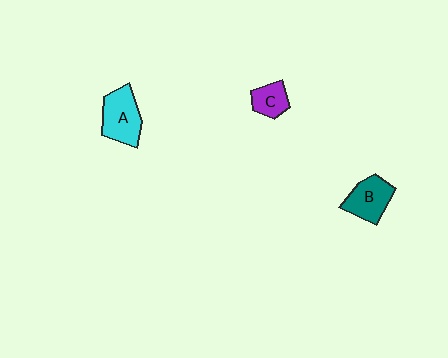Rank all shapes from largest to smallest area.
From largest to smallest: A (cyan), B (teal), C (purple).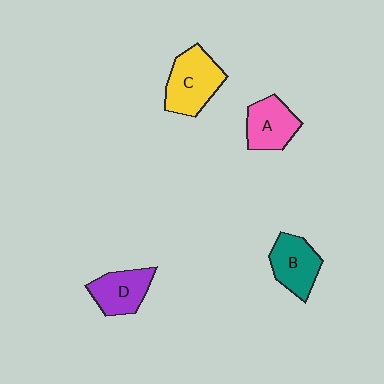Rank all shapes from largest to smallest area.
From largest to smallest: C (yellow), B (teal), A (pink), D (purple).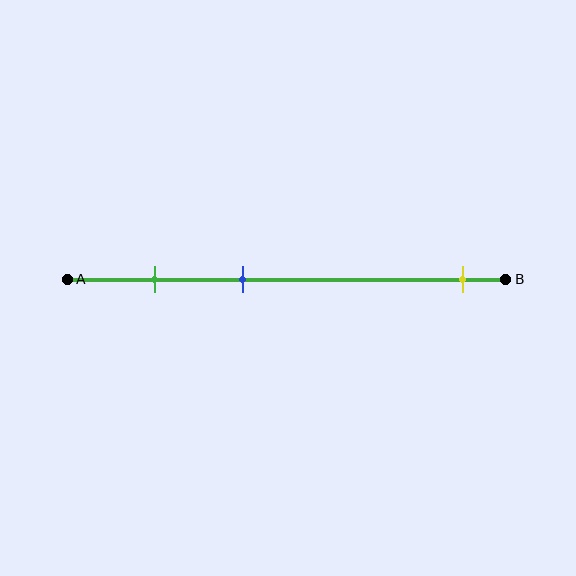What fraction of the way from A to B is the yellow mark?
The yellow mark is approximately 90% (0.9) of the way from A to B.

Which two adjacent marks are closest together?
The green and blue marks are the closest adjacent pair.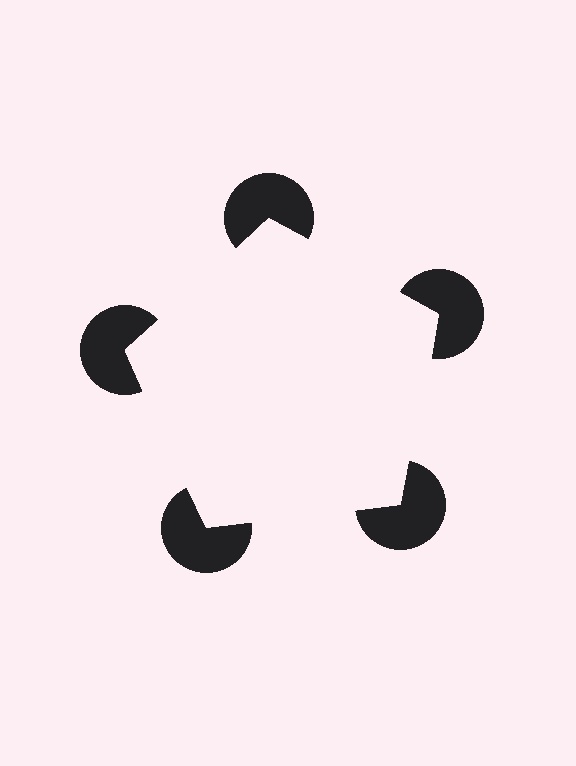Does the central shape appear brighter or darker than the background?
It typically appears slightly brighter than the background, even though no actual brightness change is drawn.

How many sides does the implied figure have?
5 sides.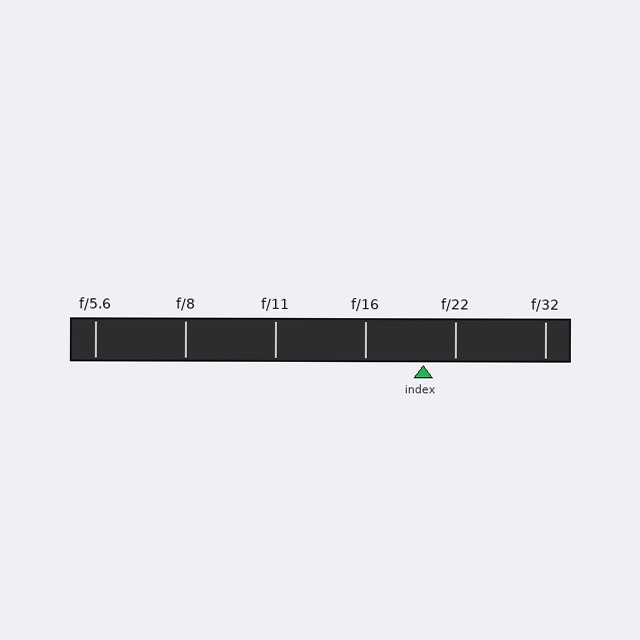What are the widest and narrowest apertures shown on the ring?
The widest aperture shown is f/5.6 and the narrowest is f/32.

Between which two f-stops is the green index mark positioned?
The index mark is between f/16 and f/22.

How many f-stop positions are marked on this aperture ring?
There are 6 f-stop positions marked.